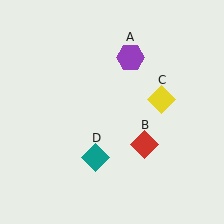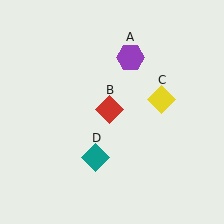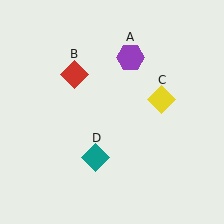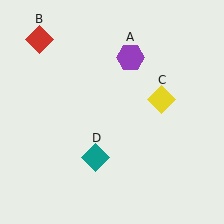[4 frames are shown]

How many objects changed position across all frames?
1 object changed position: red diamond (object B).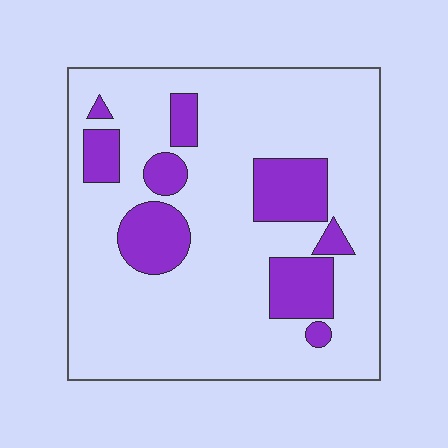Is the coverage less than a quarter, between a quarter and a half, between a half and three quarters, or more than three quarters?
Less than a quarter.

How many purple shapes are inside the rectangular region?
9.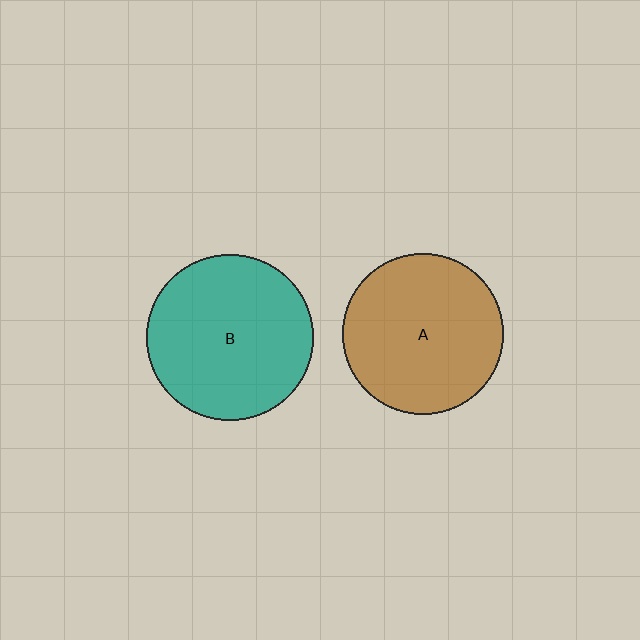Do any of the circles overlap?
No, none of the circles overlap.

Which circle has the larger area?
Circle B (teal).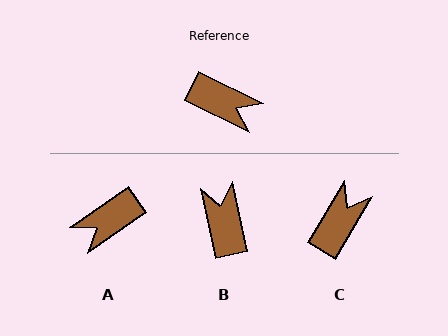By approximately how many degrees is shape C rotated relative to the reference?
Approximately 86 degrees counter-clockwise.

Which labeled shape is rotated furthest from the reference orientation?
B, about 129 degrees away.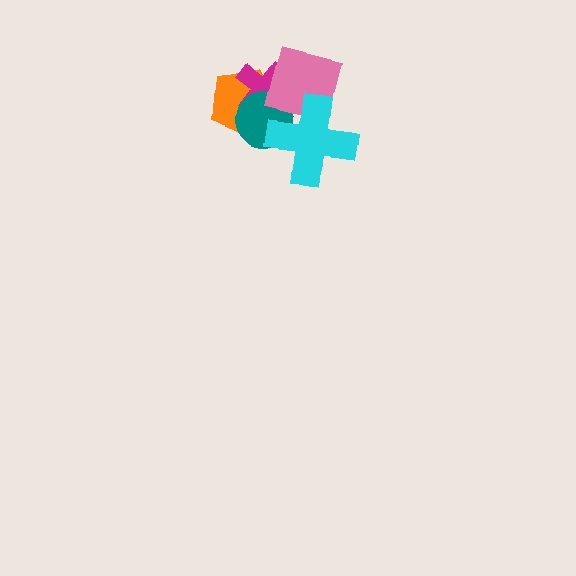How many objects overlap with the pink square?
4 objects overlap with the pink square.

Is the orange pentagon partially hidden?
Yes, it is partially covered by another shape.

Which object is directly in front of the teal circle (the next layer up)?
The pink square is directly in front of the teal circle.